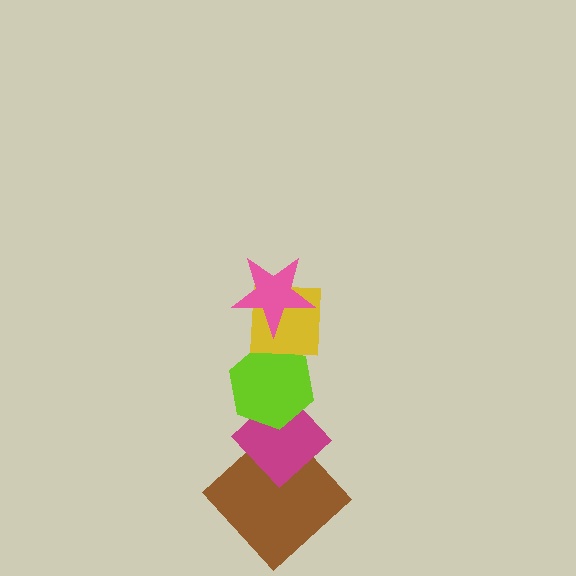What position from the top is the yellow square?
The yellow square is 2nd from the top.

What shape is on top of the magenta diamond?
The lime hexagon is on top of the magenta diamond.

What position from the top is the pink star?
The pink star is 1st from the top.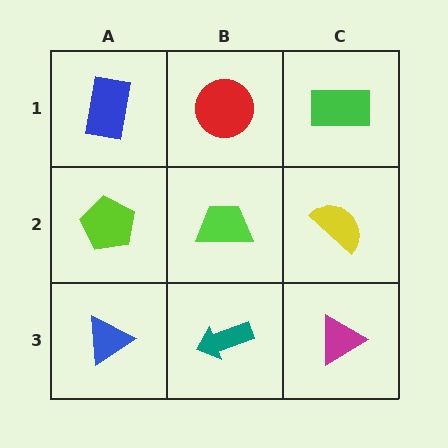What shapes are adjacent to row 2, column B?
A red circle (row 1, column B), a teal arrow (row 3, column B), a lime pentagon (row 2, column A), a yellow semicircle (row 2, column C).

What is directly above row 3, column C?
A yellow semicircle.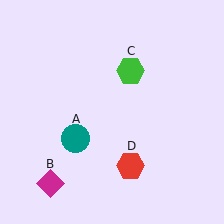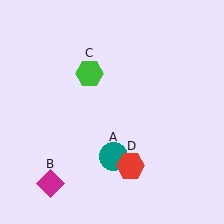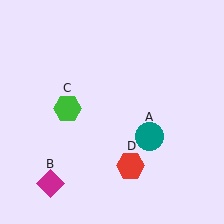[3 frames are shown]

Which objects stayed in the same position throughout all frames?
Magenta diamond (object B) and red hexagon (object D) remained stationary.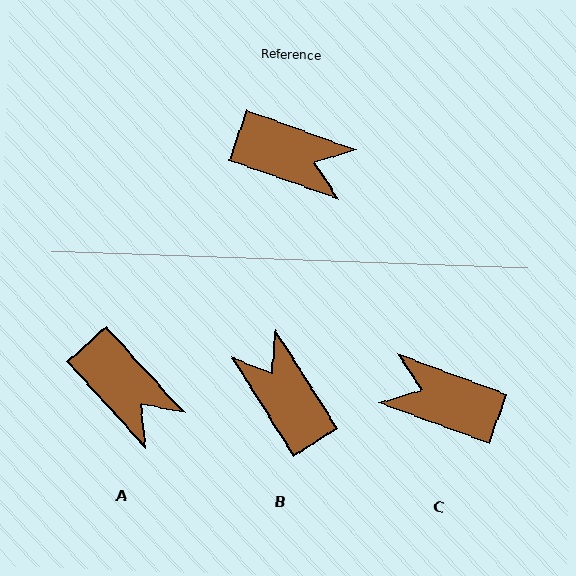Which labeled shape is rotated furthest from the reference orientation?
C, about 179 degrees away.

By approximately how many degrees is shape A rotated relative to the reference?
Approximately 28 degrees clockwise.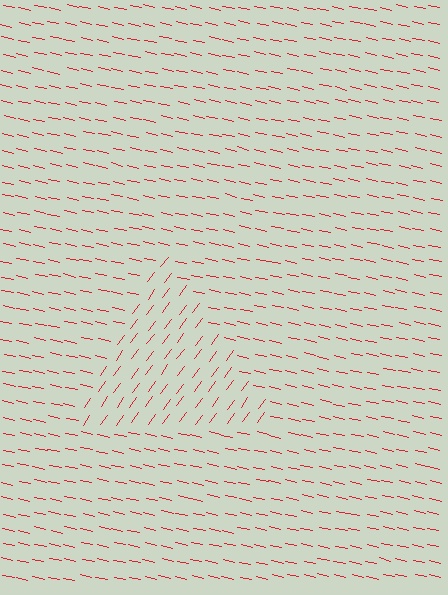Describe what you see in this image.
The image is filled with small red line segments. A triangle region in the image has lines oriented differently from the surrounding lines, creating a visible texture boundary.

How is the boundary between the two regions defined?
The boundary is defined purely by a change in line orientation (approximately 66 degrees difference). All lines are the same color and thickness.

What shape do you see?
I see a triangle.